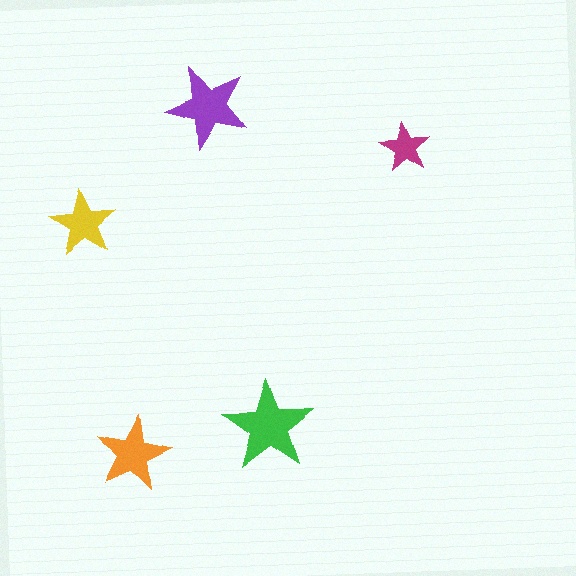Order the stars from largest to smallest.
the green one, the purple one, the orange one, the yellow one, the magenta one.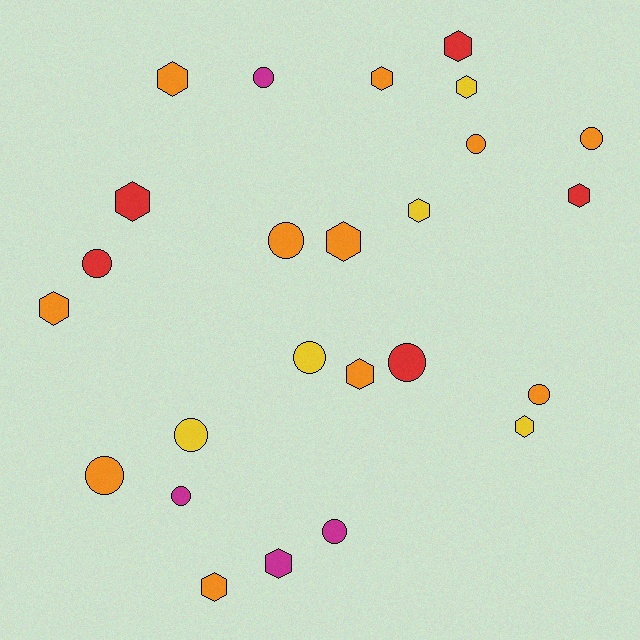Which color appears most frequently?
Orange, with 11 objects.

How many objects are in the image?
There are 25 objects.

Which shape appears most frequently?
Hexagon, with 13 objects.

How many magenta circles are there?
There are 3 magenta circles.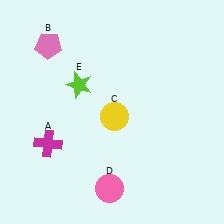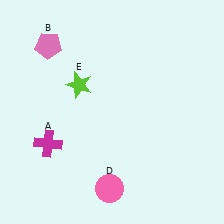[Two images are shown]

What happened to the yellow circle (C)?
The yellow circle (C) was removed in Image 2. It was in the bottom-right area of Image 1.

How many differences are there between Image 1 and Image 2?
There is 1 difference between the two images.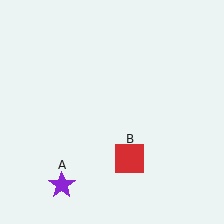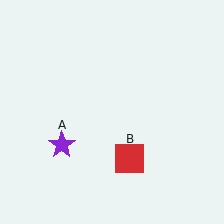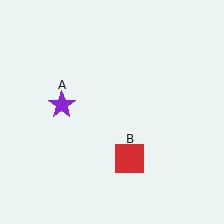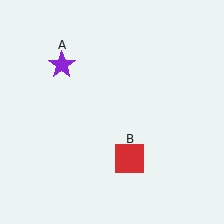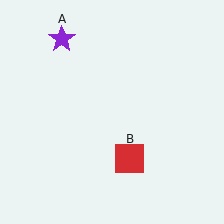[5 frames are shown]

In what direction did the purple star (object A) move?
The purple star (object A) moved up.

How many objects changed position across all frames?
1 object changed position: purple star (object A).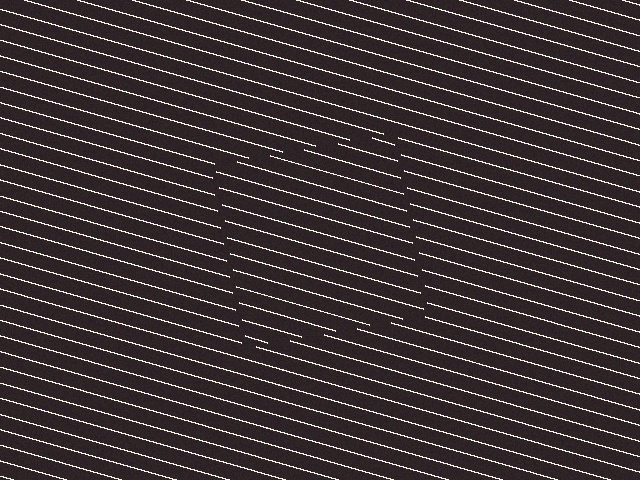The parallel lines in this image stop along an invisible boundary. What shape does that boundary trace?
An illusory square. The interior of the shape contains the same grating, shifted by half a period — the contour is defined by the phase discontinuity where line-ends from the inner and outer gratings abut.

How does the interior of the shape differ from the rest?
The interior of the shape contains the same grating, shifted by half a period — the contour is defined by the phase discontinuity where line-ends from the inner and outer gratings abut.